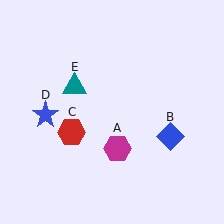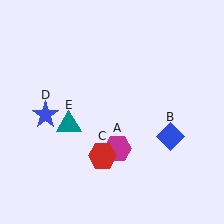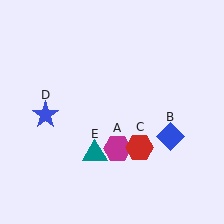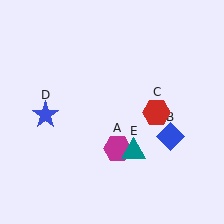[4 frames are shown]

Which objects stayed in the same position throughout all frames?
Magenta hexagon (object A) and blue diamond (object B) and blue star (object D) remained stationary.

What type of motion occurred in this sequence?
The red hexagon (object C), teal triangle (object E) rotated counterclockwise around the center of the scene.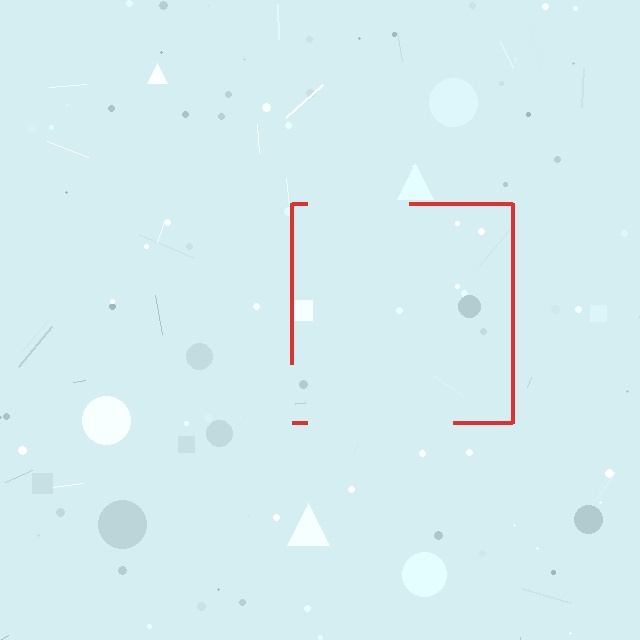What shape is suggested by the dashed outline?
The dashed outline suggests a square.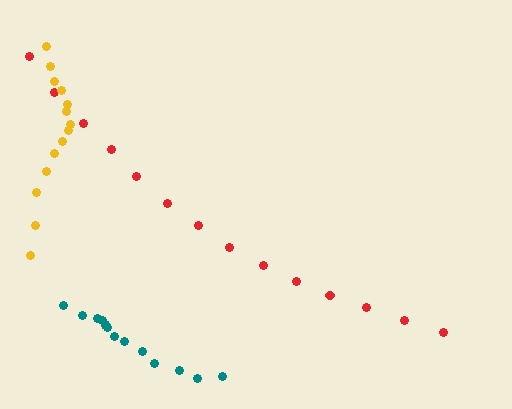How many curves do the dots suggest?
There are 3 distinct paths.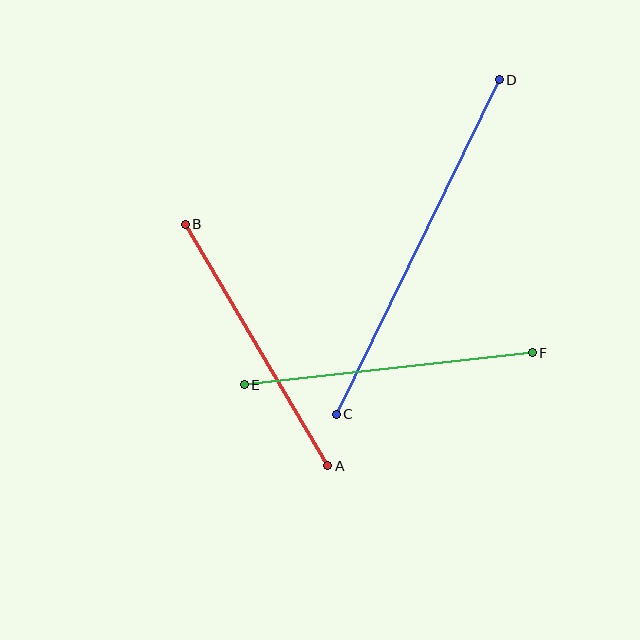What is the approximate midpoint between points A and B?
The midpoint is at approximately (257, 345) pixels.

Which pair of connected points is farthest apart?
Points C and D are farthest apart.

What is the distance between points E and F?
The distance is approximately 290 pixels.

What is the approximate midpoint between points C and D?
The midpoint is at approximately (418, 247) pixels.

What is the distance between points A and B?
The distance is approximately 280 pixels.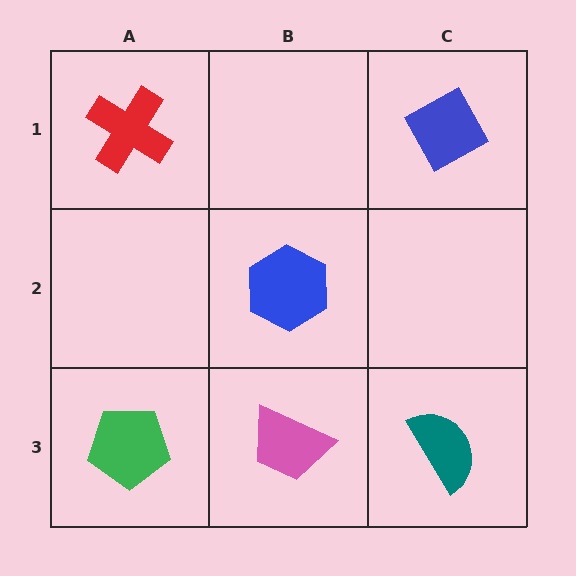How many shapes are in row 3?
3 shapes.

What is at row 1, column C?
A blue diamond.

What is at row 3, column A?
A green pentagon.